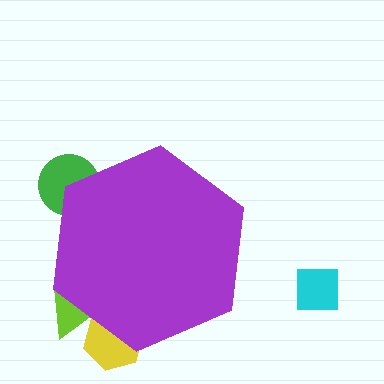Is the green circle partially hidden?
Yes, the green circle is partially hidden behind the purple hexagon.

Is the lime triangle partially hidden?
Yes, the lime triangle is partially hidden behind the purple hexagon.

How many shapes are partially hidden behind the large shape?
3 shapes are partially hidden.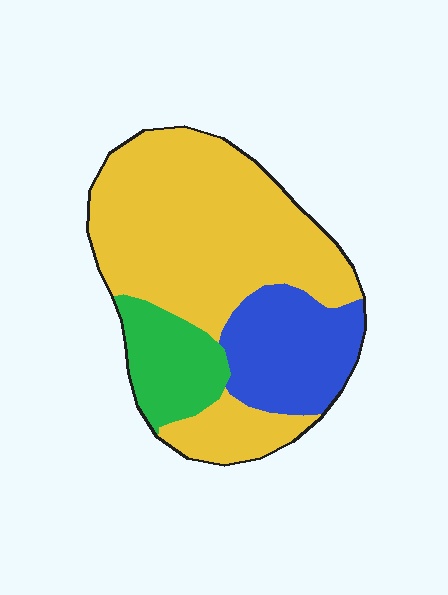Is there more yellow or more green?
Yellow.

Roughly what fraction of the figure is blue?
Blue covers 22% of the figure.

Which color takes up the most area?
Yellow, at roughly 65%.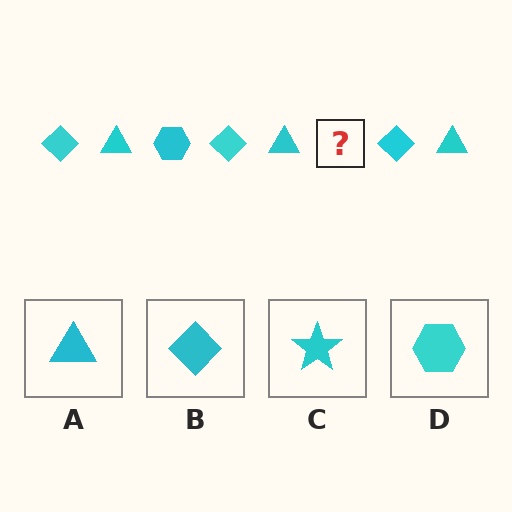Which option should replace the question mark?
Option D.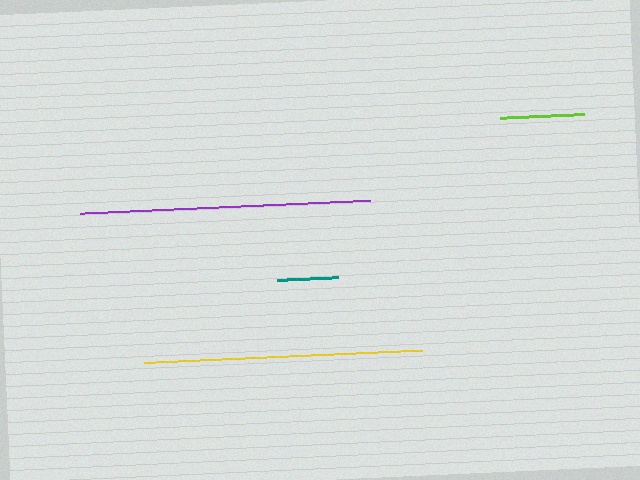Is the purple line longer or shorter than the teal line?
The purple line is longer than the teal line.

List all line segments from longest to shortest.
From longest to shortest: purple, yellow, lime, teal.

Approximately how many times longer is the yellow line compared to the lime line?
The yellow line is approximately 3.3 times the length of the lime line.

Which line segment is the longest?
The purple line is the longest at approximately 291 pixels.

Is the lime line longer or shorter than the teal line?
The lime line is longer than the teal line.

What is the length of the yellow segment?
The yellow segment is approximately 277 pixels long.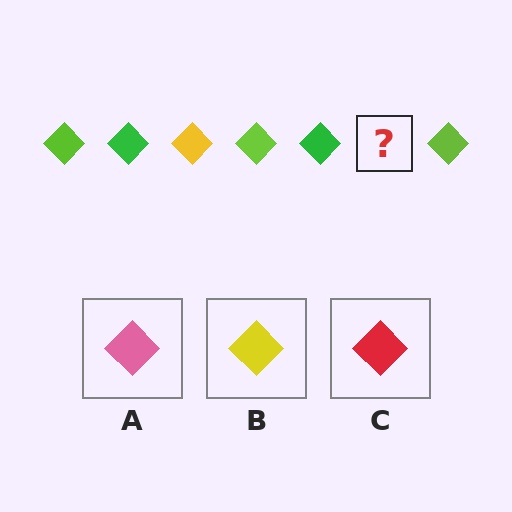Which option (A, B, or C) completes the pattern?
B.